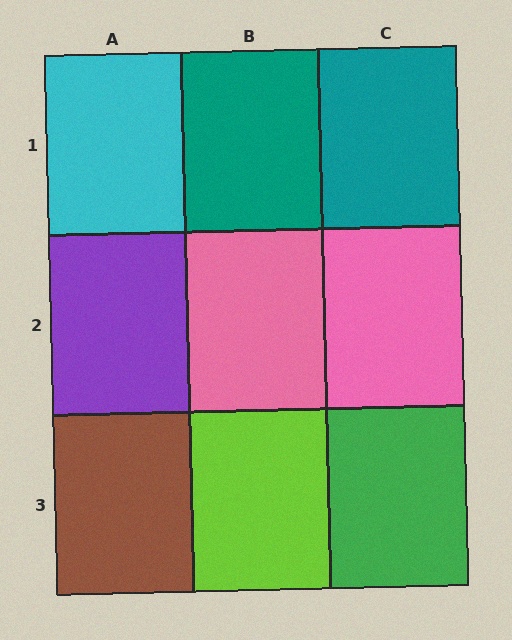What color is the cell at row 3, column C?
Green.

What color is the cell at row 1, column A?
Cyan.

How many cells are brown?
1 cell is brown.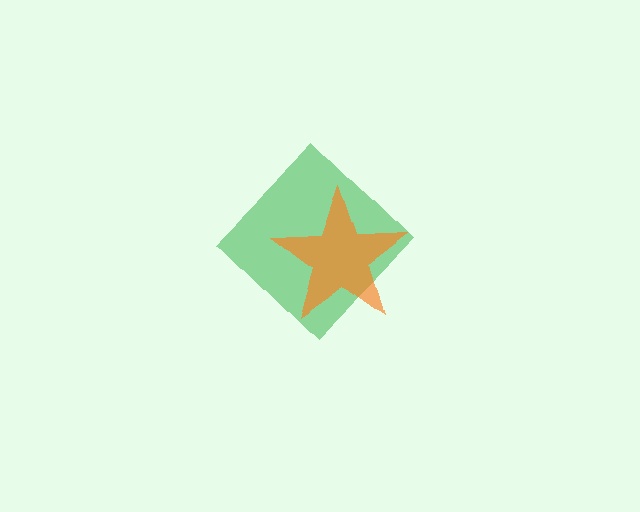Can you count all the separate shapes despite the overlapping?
Yes, there are 2 separate shapes.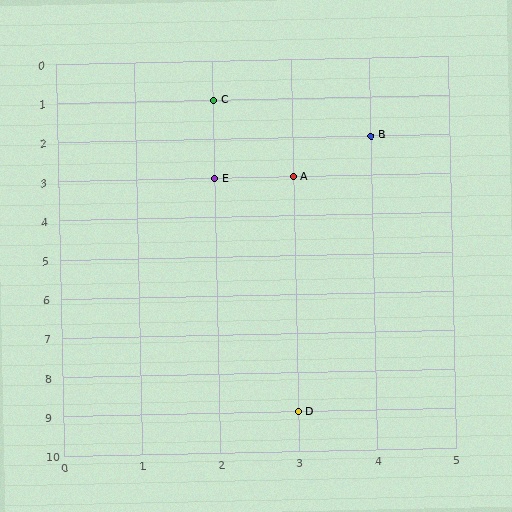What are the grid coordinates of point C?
Point C is at grid coordinates (2, 1).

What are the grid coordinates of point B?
Point B is at grid coordinates (4, 2).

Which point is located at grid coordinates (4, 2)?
Point B is at (4, 2).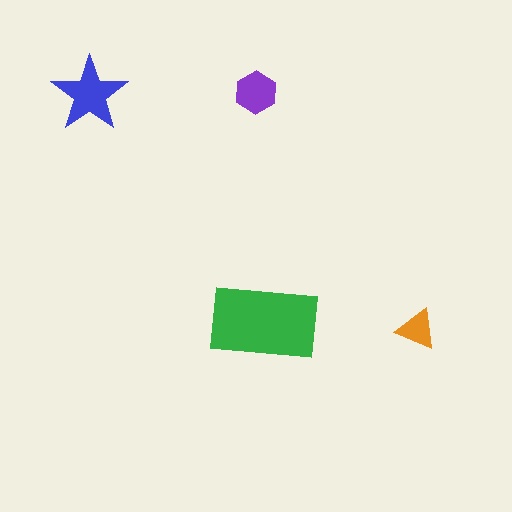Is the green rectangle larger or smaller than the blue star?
Larger.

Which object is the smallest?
The orange triangle.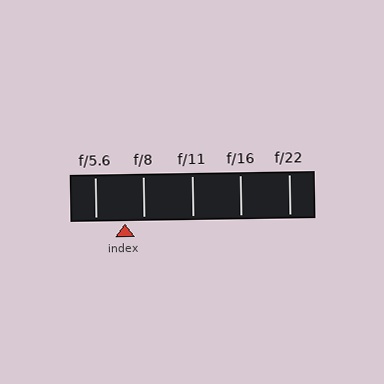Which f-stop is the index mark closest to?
The index mark is closest to f/8.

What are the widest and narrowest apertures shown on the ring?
The widest aperture shown is f/5.6 and the narrowest is f/22.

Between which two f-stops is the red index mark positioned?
The index mark is between f/5.6 and f/8.